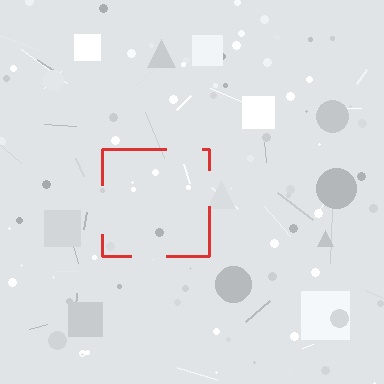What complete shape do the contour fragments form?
The contour fragments form a square.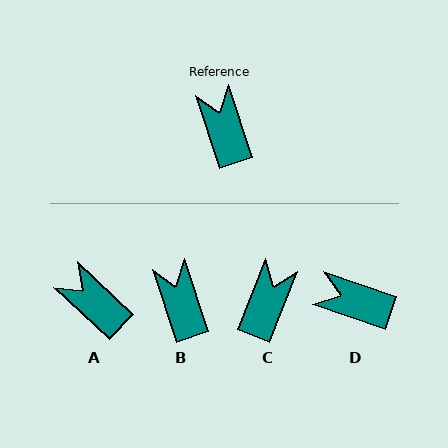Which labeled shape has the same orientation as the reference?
B.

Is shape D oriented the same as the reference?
No, it is off by about 53 degrees.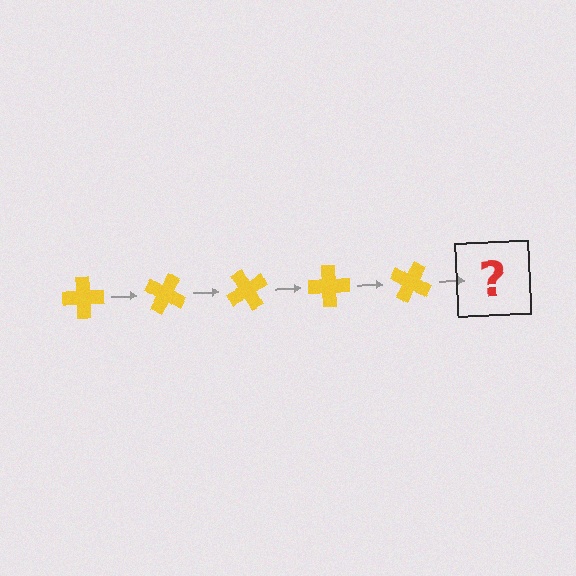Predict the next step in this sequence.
The next step is a yellow cross rotated 150 degrees.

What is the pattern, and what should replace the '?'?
The pattern is that the cross rotates 30 degrees each step. The '?' should be a yellow cross rotated 150 degrees.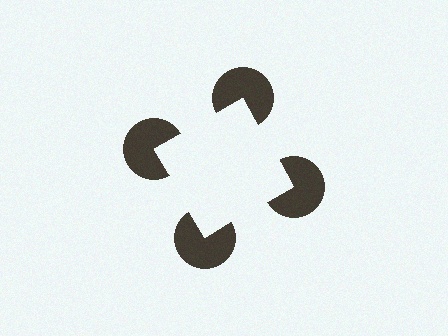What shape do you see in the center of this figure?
An illusory square — its edges are inferred from the aligned wedge cuts in the pac-man discs, not physically drawn.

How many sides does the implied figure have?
4 sides.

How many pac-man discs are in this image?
There are 4 — one at each vertex of the illusory square.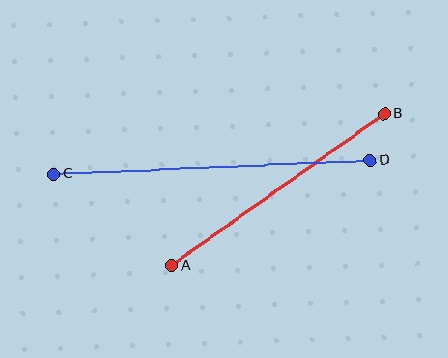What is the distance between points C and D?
The distance is approximately 317 pixels.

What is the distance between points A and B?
The distance is approximately 261 pixels.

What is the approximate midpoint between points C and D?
The midpoint is at approximately (212, 167) pixels.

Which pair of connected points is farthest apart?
Points C and D are farthest apart.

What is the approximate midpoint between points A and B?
The midpoint is at approximately (278, 190) pixels.